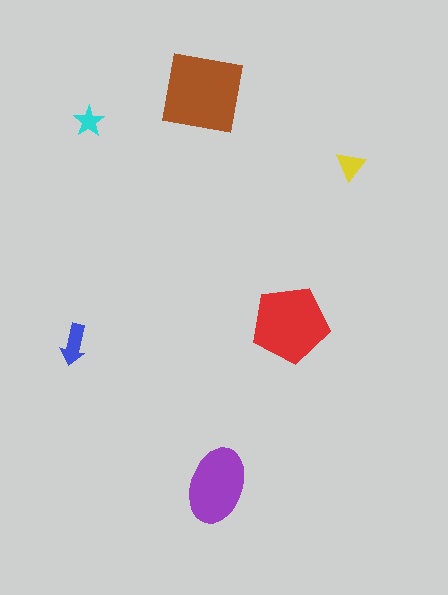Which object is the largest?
The brown square.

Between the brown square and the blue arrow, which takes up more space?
The brown square.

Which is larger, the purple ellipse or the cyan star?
The purple ellipse.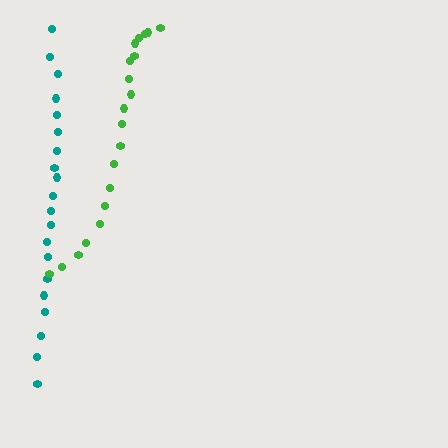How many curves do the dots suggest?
There are 2 distinct paths.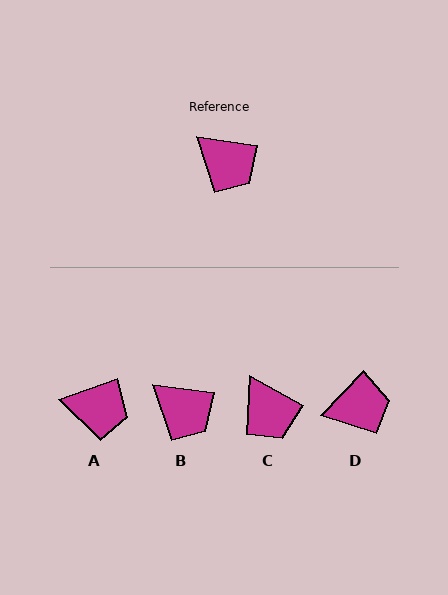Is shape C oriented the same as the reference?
No, it is off by about 21 degrees.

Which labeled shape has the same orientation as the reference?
B.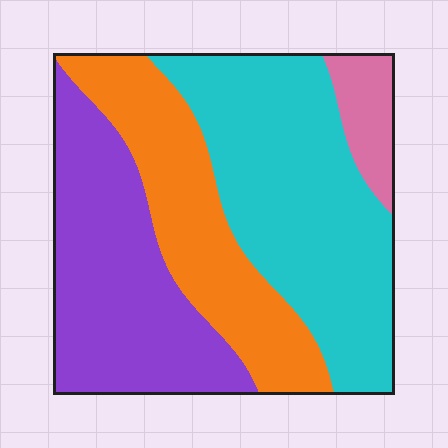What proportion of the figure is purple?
Purple takes up between a quarter and a half of the figure.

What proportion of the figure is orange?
Orange covers 25% of the figure.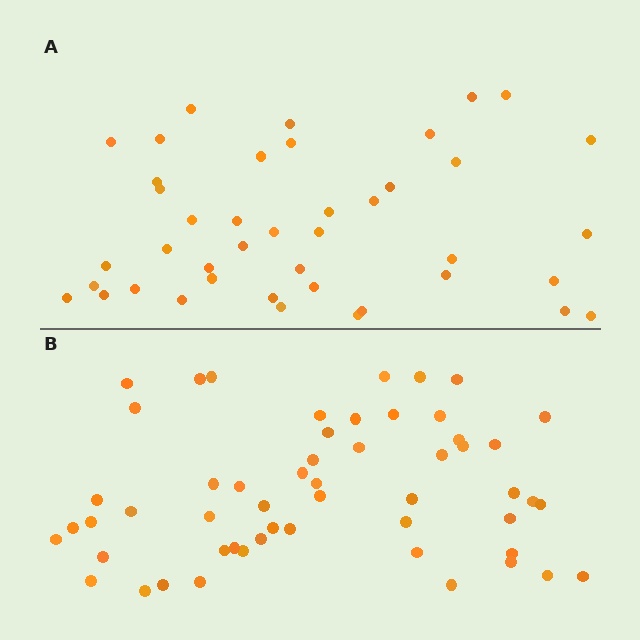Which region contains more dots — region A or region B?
Region B (the bottom region) has more dots.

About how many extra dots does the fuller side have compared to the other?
Region B has roughly 12 or so more dots than region A.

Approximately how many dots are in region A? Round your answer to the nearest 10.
About 40 dots. (The exact count is 42, which rounds to 40.)